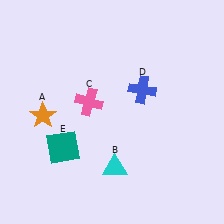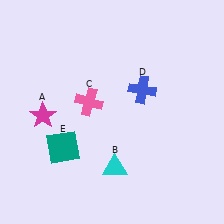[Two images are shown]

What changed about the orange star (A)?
In Image 1, A is orange. In Image 2, it changed to magenta.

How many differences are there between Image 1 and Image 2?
There is 1 difference between the two images.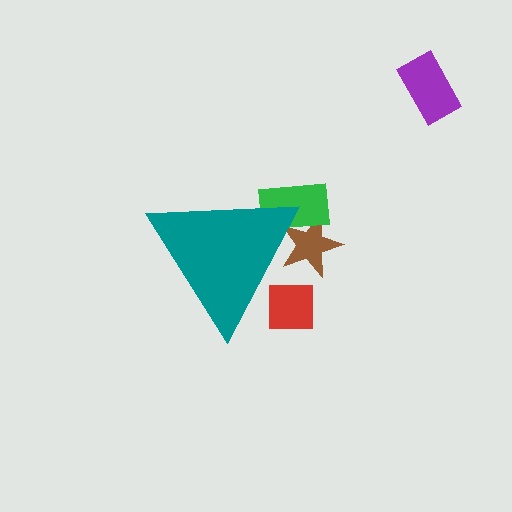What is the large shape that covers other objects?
A teal triangle.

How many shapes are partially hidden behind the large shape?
3 shapes are partially hidden.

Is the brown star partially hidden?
Yes, the brown star is partially hidden behind the teal triangle.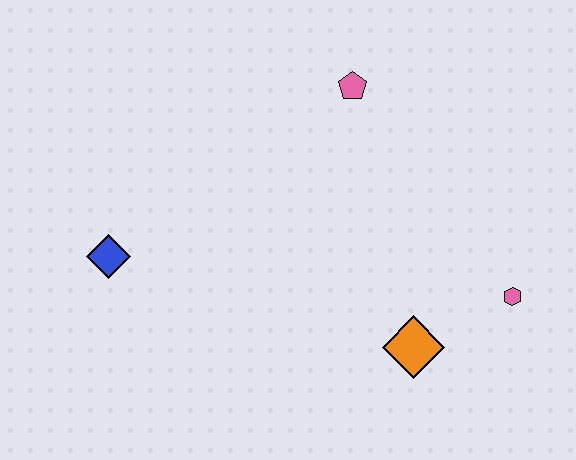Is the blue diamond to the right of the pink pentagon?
No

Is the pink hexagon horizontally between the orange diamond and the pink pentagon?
No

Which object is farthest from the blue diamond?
The pink hexagon is farthest from the blue diamond.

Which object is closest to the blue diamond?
The pink pentagon is closest to the blue diamond.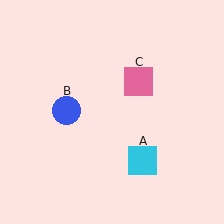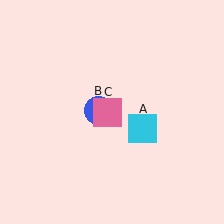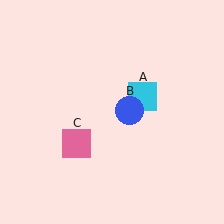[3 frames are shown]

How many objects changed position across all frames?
3 objects changed position: cyan square (object A), blue circle (object B), pink square (object C).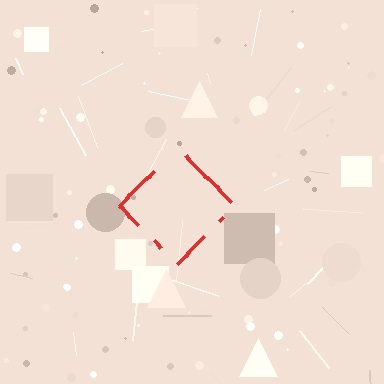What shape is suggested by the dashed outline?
The dashed outline suggests a diamond.